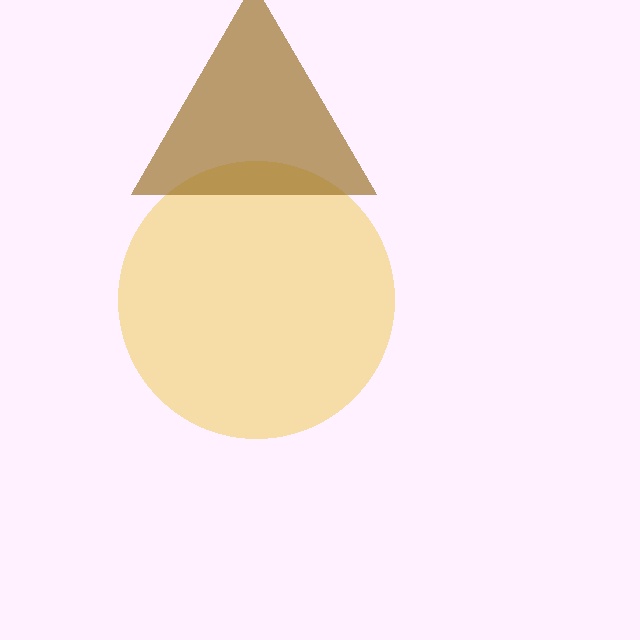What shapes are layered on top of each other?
The layered shapes are: a yellow circle, a brown triangle.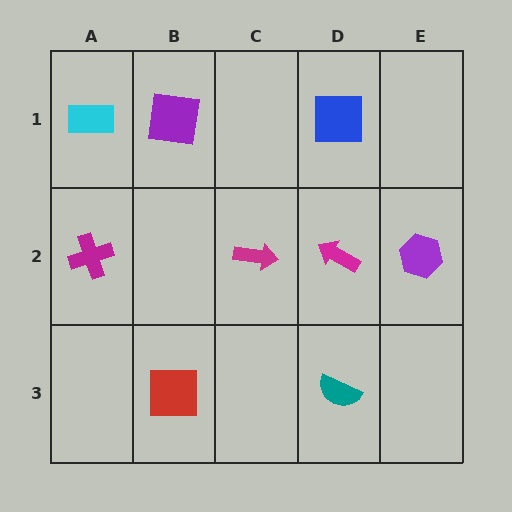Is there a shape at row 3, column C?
No, that cell is empty.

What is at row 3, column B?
A red square.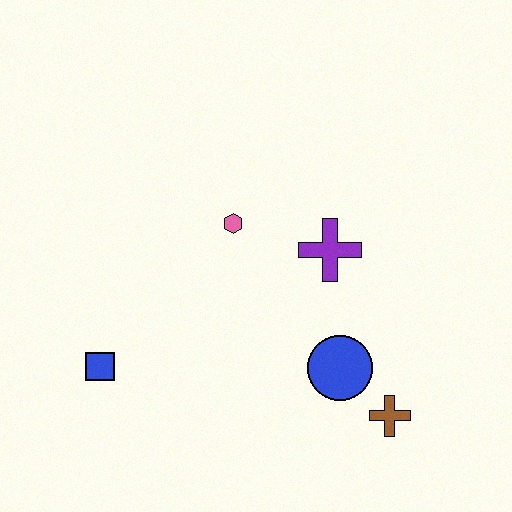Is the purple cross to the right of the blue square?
Yes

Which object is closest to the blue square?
The pink hexagon is closest to the blue square.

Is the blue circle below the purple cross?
Yes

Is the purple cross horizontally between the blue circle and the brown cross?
No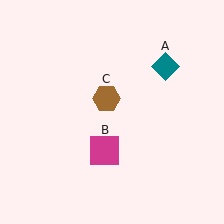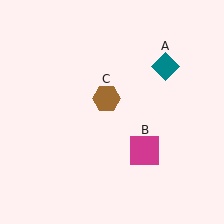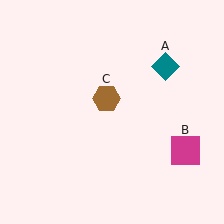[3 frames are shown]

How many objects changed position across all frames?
1 object changed position: magenta square (object B).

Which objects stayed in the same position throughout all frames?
Teal diamond (object A) and brown hexagon (object C) remained stationary.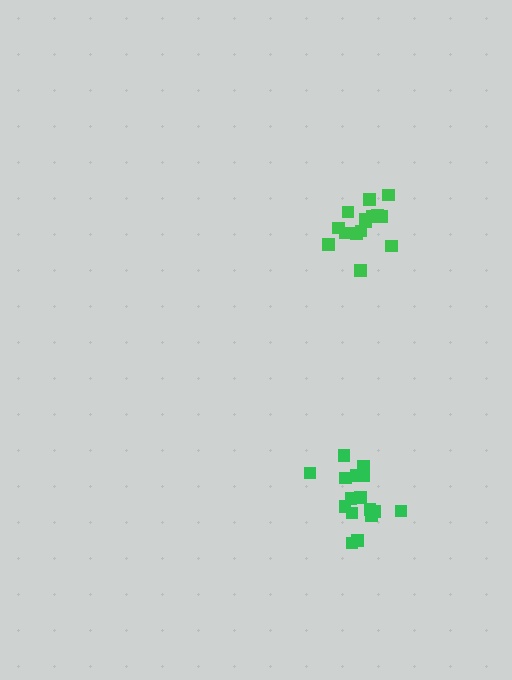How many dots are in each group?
Group 1: 15 dots, Group 2: 16 dots (31 total).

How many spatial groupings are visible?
There are 2 spatial groupings.